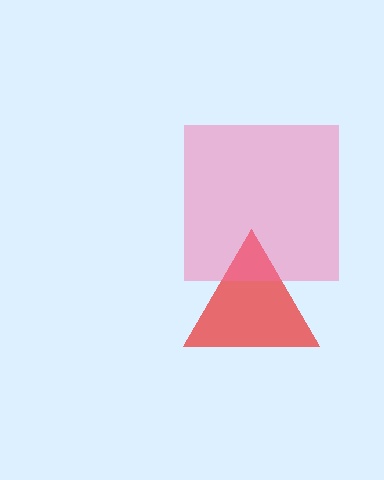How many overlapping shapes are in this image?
There are 2 overlapping shapes in the image.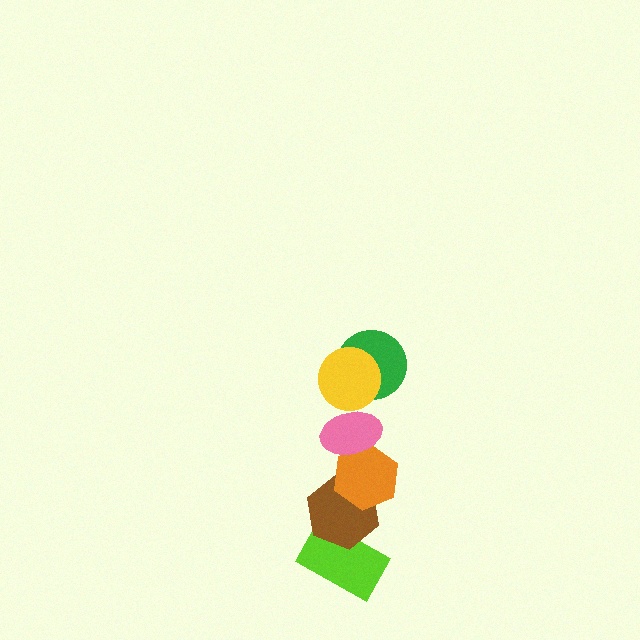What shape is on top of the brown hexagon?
The orange hexagon is on top of the brown hexagon.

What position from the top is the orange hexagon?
The orange hexagon is 4th from the top.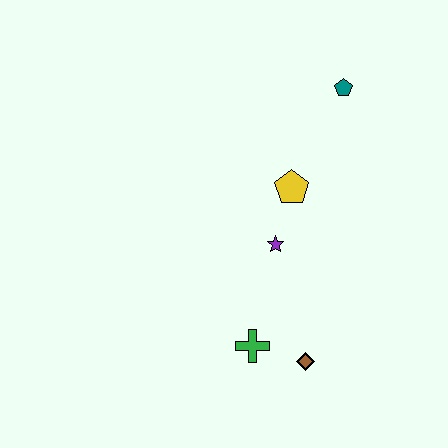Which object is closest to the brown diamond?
The green cross is closest to the brown diamond.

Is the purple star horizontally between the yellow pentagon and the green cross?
Yes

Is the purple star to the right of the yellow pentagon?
No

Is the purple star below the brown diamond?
No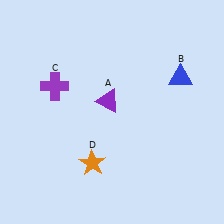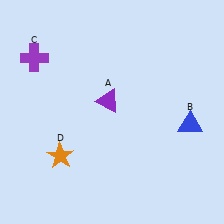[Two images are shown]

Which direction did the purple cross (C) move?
The purple cross (C) moved up.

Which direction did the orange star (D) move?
The orange star (D) moved left.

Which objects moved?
The objects that moved are: the blue triangle (B), the purple cross (C), the orange star (D).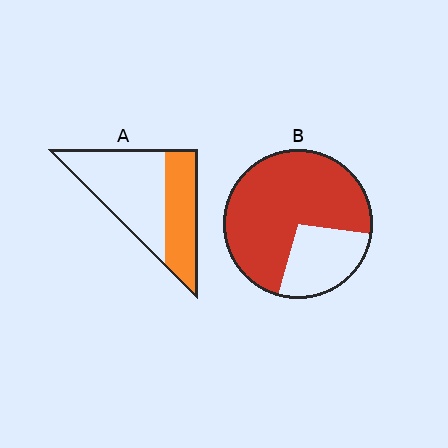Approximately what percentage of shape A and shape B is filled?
A is approximately 40% and B is approximately 75%.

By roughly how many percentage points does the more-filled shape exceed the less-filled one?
By roughly 35 percentage points (B over A).